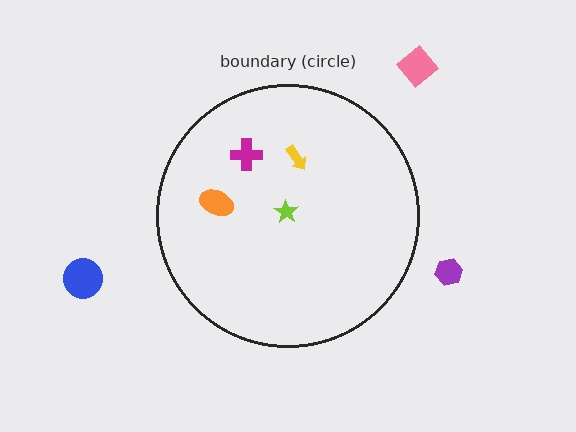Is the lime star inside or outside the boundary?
Inside.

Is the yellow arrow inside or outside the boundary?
Inside.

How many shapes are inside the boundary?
4 inside, 3 outside.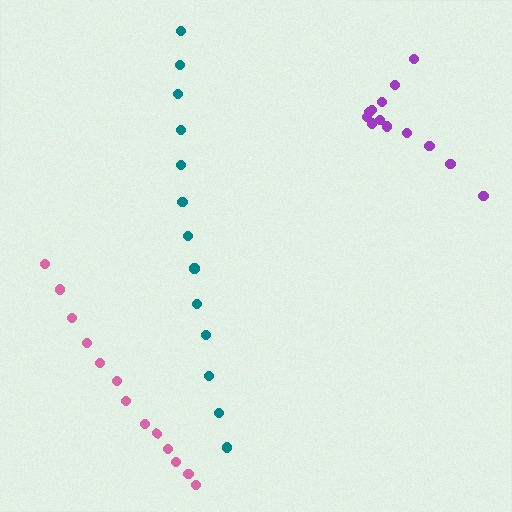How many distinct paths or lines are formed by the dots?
There are 3 distinct paths.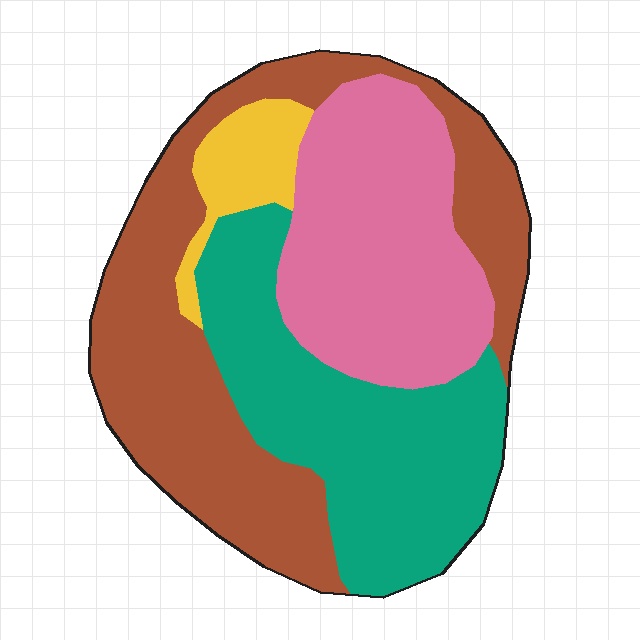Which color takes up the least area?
Yellow, at roughly 5%.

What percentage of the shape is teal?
Teal takes up about one third (1/3) of the shape.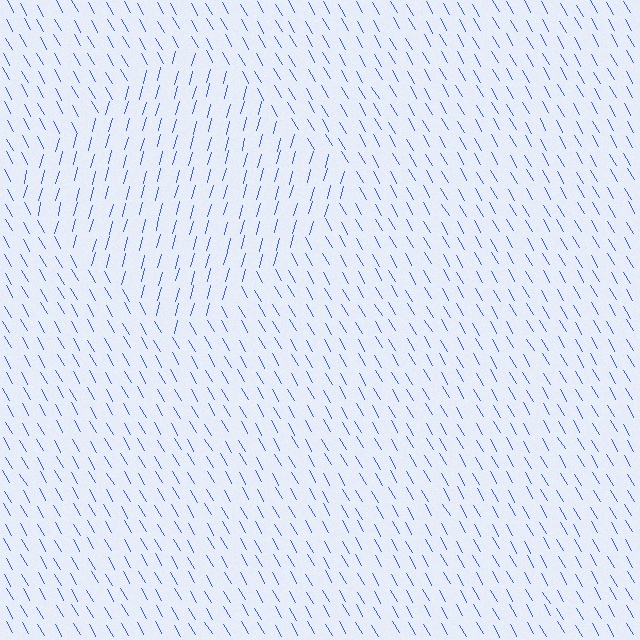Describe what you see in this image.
The image is filled with small blue line segments. A diamond region in the image has lines oriented differently from the surrounding lines, creating a visible texture boundary.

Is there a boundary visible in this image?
Yes, there is a texture boundary formed by a change in line orientation.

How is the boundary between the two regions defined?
The boundary is defined purely by a change in line orientation (approximately 45 degrees difference). All lines are the same color and thickness.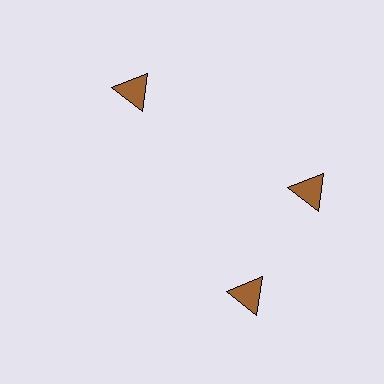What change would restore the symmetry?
The symmetry would be restored by rotating it back into even spacing with its neighbors so that all 3 triangles sit at equal angles and equal distance from the center.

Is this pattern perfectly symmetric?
No. The 3 brown triangles are arranged in a ring, but one element near the 7 o'clock position is rotated out of alignment along the ring, breaking the 3-fold rotational symmetry.